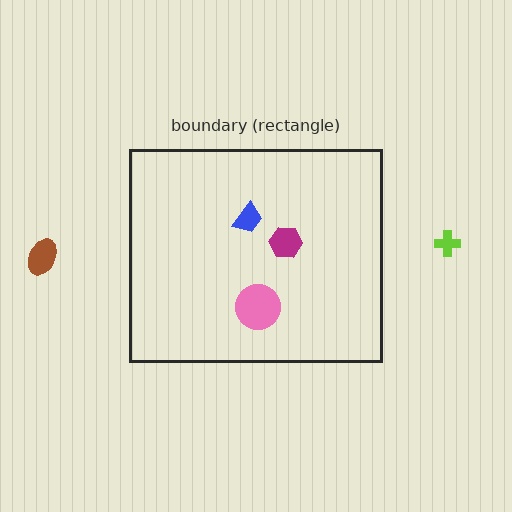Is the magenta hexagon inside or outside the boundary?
Inside.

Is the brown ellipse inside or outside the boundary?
Outside.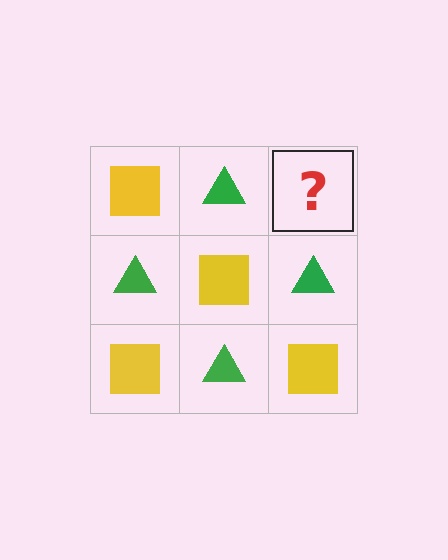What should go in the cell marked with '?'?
The missing cell should contain a yellow square.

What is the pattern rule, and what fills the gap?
The rule is that it alternates yellow square and green triangle in a checkerboard pattern. The gap should be filled with a yellow square.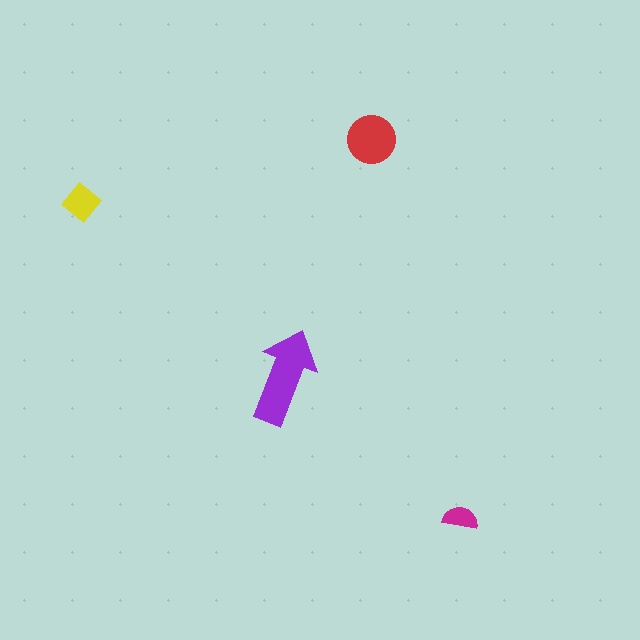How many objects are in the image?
There are 4 objects in the image.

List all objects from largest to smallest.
The purple arrow, the red circle, the yellow diamond, the magenta semicircle.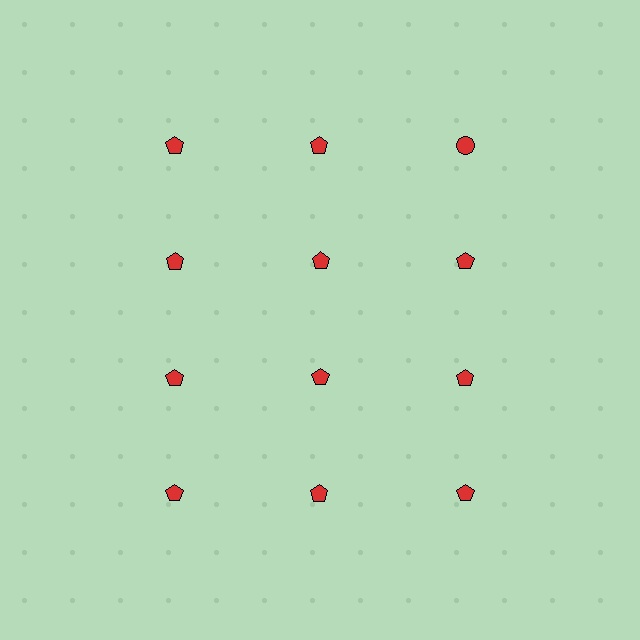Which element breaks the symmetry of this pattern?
The red circle in the top row, center column breaks the symmetry. All other shapes are red pentagons.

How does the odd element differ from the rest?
It has a different shape: circle instead of pentagon.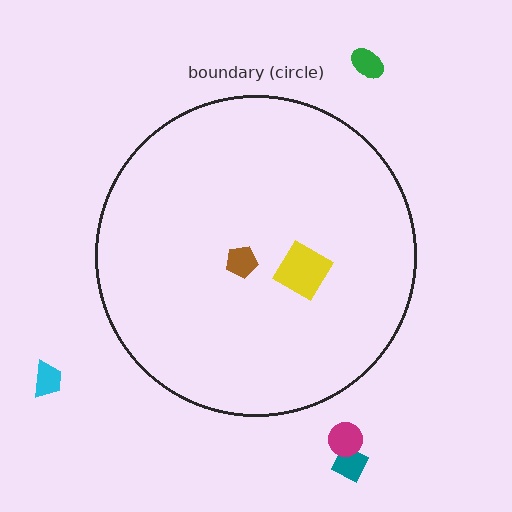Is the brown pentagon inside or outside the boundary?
Inside.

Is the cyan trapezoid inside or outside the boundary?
Outside.